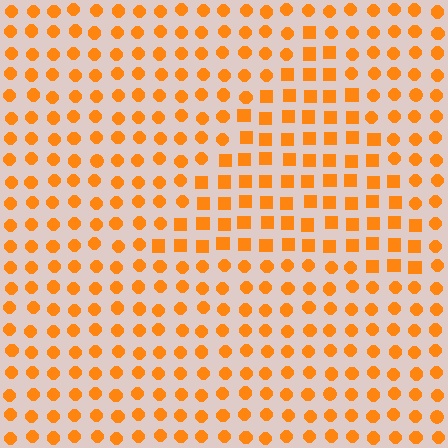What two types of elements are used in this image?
The image uses squares inside the triangle region and circles outside it.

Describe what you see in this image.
The image is filled with small orange elements arranged in a uniform grid. A triangle-shaped region contains squares, while the surrounding area contains circles. The boundary is defined purely by the change in element shape.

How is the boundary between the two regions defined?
The boundary is defined by a change in element shape: squares inside vs. circles outside. All elements share the same color and spacing.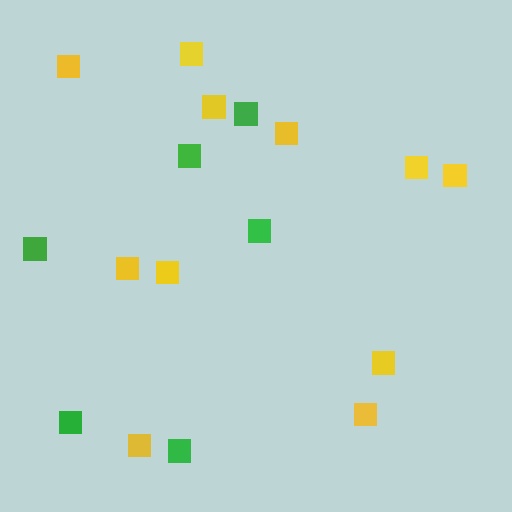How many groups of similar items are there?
There are 2 groups: one group of yellow squares (11) and one group of green squares (6).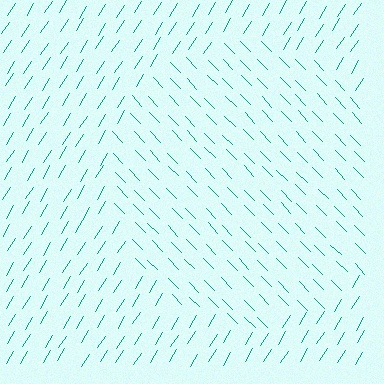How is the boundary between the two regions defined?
The boundary is defined purely by a change in line orientation (approximately 76 degrees difference). All lines are the same color and thickness.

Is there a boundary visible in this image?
Yes, there is a texture boundary formed by a change in line orientation.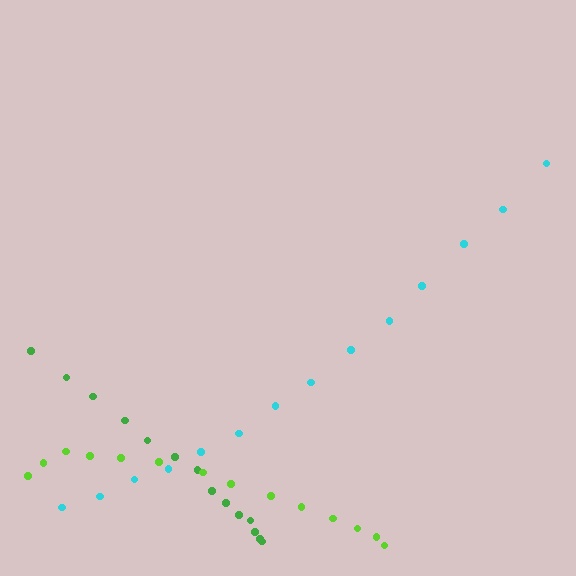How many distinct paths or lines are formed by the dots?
There are 3 distinct paths.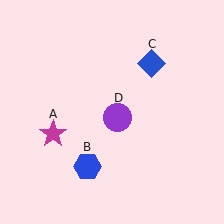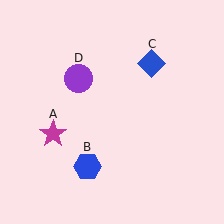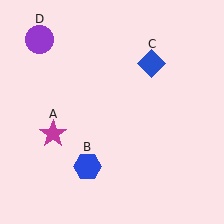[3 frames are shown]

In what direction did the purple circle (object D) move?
The purple circle (object D) moved up and to the left.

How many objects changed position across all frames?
1 object changed position: purple circle (object D).